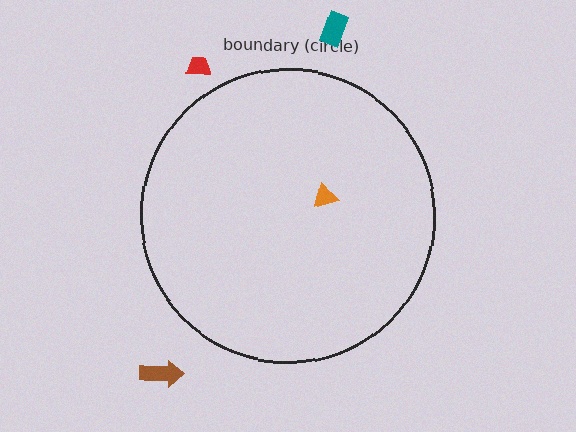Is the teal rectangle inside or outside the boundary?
Outside.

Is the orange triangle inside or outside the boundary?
Inside.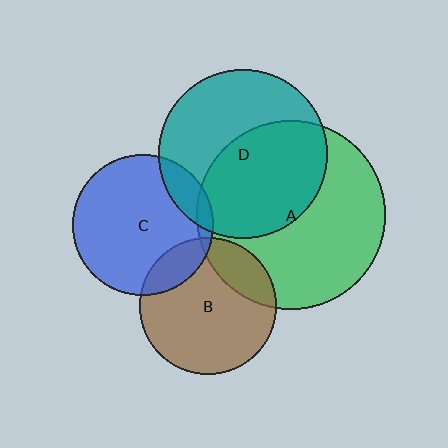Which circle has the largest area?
Circle A (green).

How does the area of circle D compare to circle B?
Approximately 1.5 times.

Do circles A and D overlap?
Yes.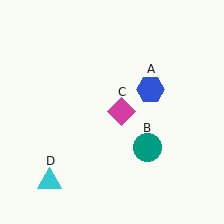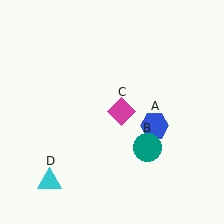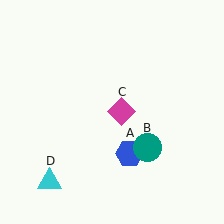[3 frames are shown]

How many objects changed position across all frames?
1 object changed position: blue hexagon (object A).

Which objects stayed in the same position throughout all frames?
Teal circle (object B) and magenta diamond (object C) and cyan triangle (object D) remained stationary.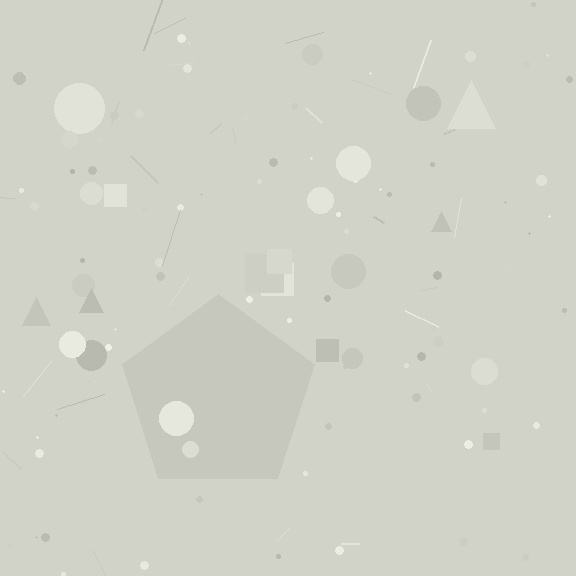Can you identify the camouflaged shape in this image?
The camouflaged shape is a pentagon.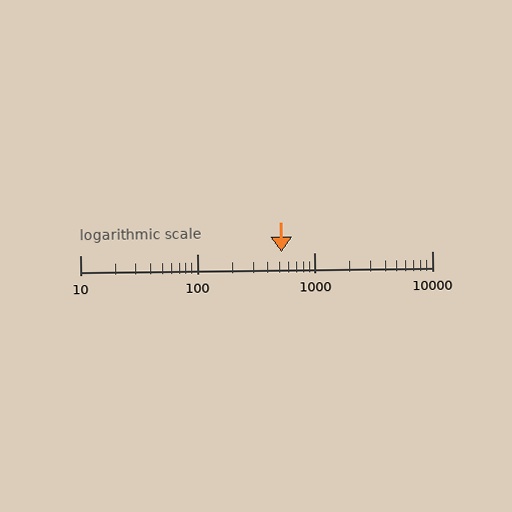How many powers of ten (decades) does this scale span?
The scale spans 3 decades, from 10 to 10000.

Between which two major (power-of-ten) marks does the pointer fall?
The pointer is between 100 and 1000.